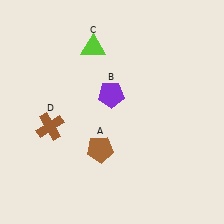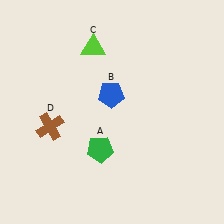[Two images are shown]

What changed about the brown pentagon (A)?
In Image 1, A is brown. In Image 2, it changed to green.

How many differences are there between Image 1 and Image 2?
There are 2 differences between the two images.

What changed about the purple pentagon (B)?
In Image 1, B is purple. In Image 2, it changed to blue.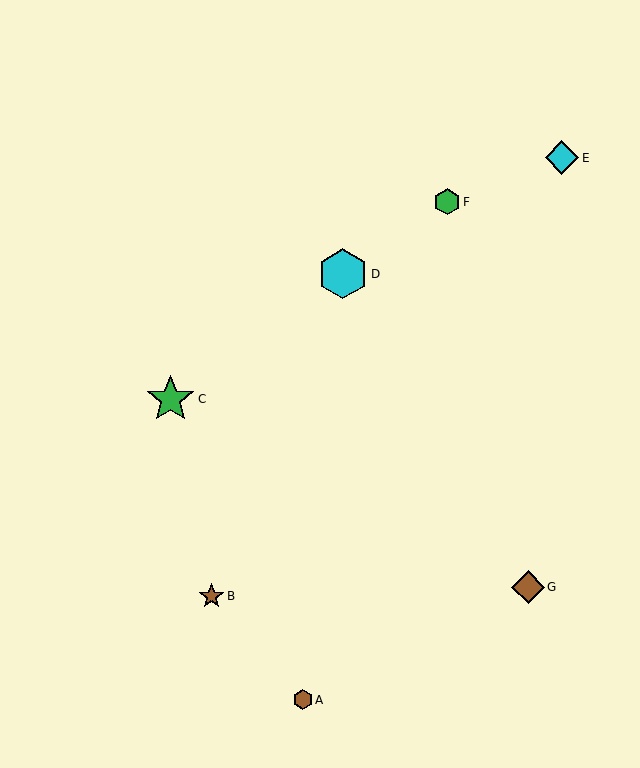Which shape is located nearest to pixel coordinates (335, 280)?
The cyan hexagon (labeled D) at (343, 274) is nearest to that location.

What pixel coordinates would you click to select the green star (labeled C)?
Click at (171, 399) to select the green star C.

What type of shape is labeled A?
Shape A is a brown hexagon.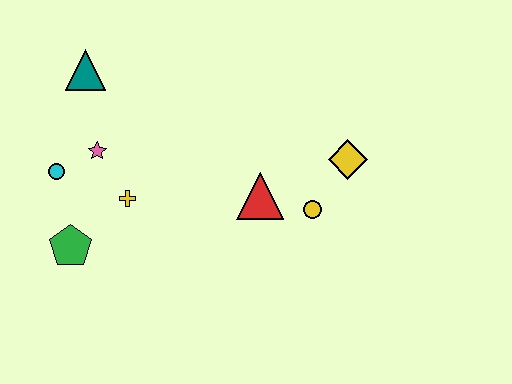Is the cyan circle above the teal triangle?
No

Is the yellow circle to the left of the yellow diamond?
Yes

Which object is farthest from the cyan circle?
The yellow diamond is farthest from the cyan circle.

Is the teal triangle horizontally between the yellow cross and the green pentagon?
Yes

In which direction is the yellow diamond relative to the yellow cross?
The yellow diamond is to the right of the yellow cross.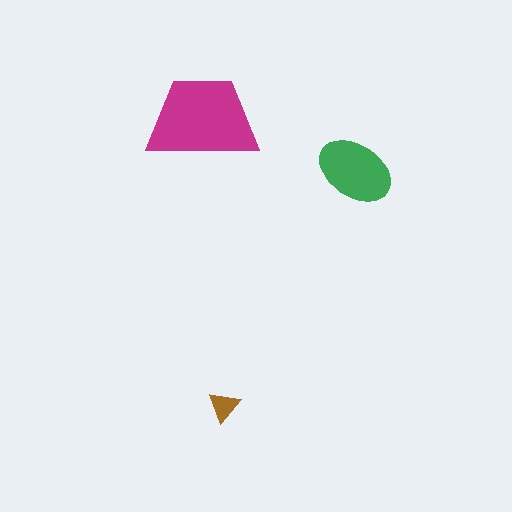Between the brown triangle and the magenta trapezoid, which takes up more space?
The magenta trapezoid.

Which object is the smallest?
The brown triangle.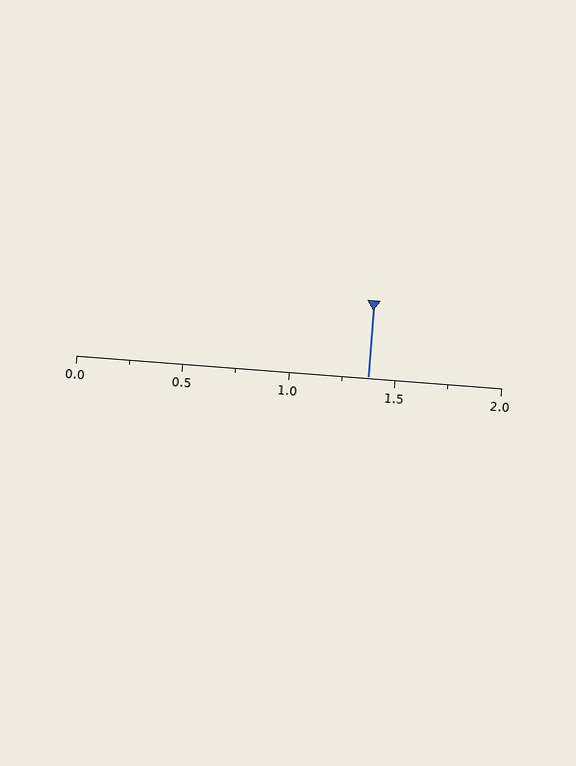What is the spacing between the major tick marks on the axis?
The major ticks are spaced 0.5 apart.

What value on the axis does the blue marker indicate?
The marker indicates approximately 1.38.